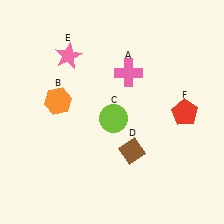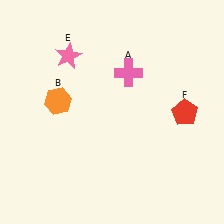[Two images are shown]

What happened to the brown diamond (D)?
The brown diamond (D) was removed in Image 2. It was in the bottom-right area of Image 1.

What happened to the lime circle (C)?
The lime circle (C) was removed in Image 2. It was in the bottom-right area of Image 1.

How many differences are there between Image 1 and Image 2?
There are 2 differences between the two images.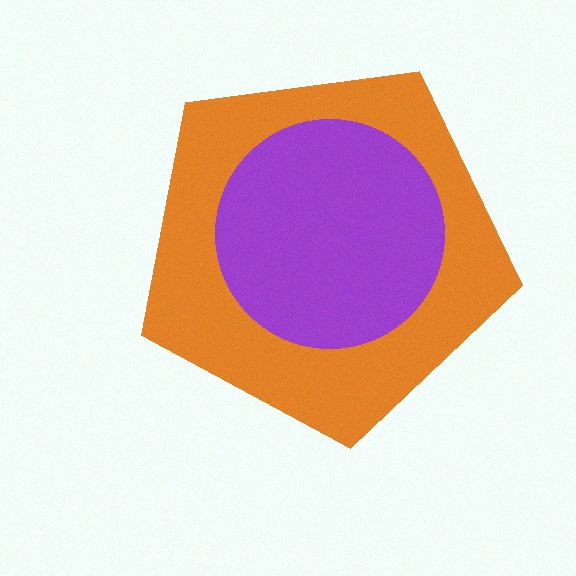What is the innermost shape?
The purple circle.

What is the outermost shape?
The orange pentagon.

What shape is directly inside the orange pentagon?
The purple circle.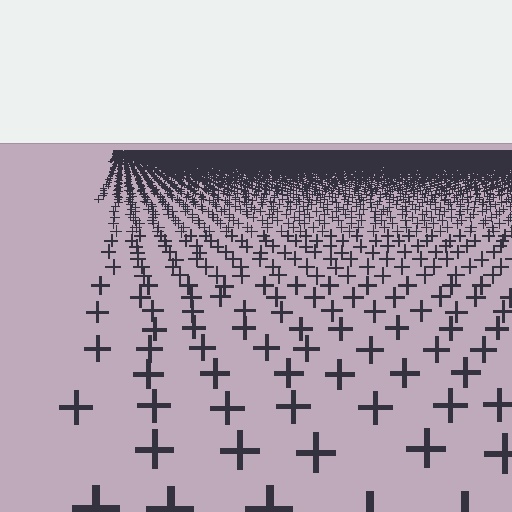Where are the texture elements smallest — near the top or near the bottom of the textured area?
Near the top.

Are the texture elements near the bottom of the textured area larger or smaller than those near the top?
Larger. Near the bottom, elements are closer to the viewer and appear at a bigger on-screen size.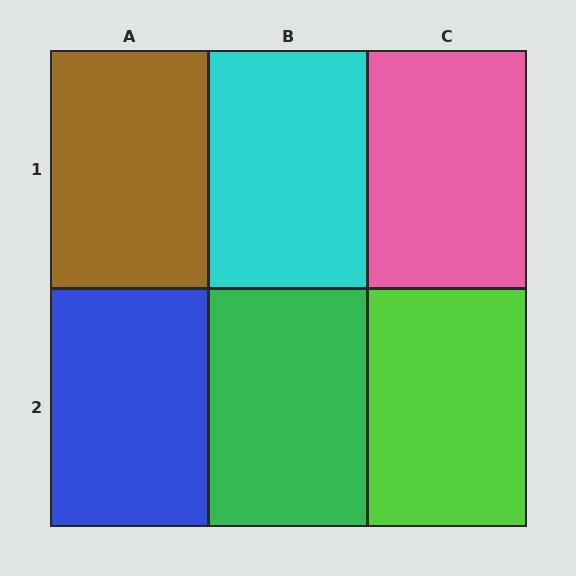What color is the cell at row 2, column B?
Green.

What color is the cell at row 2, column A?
Blue.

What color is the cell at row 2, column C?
Lime.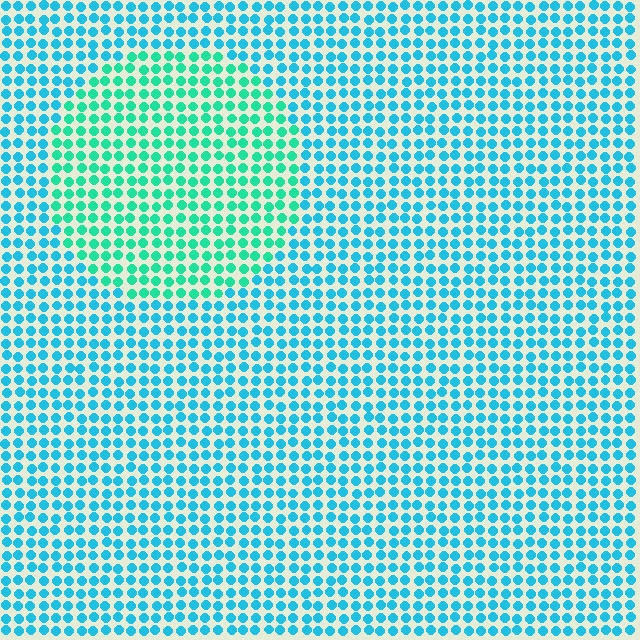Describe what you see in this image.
The image is filled with small cyan elements in a uniform arrangement. A circle-shaped region is visible where the elements are tinted to a slightly different hue, forming a subtle color boundary.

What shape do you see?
I see a circle.